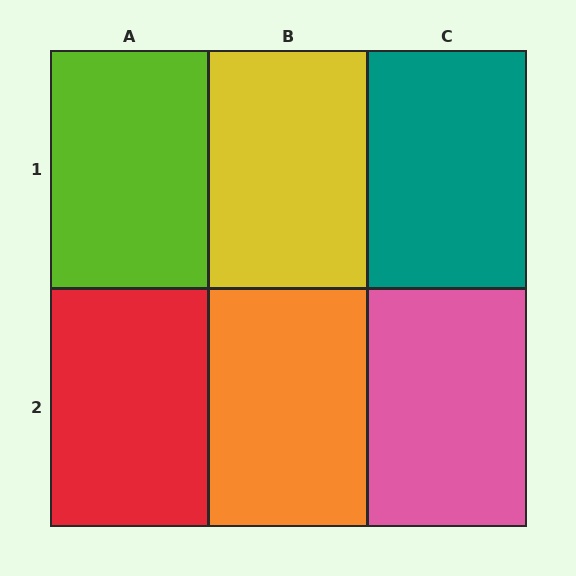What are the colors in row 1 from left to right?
Lime, yellow, teal.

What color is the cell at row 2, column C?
Pink.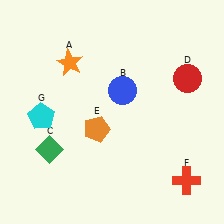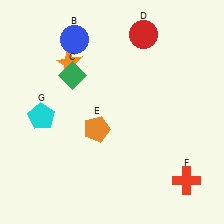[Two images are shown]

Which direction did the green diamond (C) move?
The green diamond (C) moved up.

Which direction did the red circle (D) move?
The red circle (D) moved left.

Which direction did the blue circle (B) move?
The blue circle (B) moved up.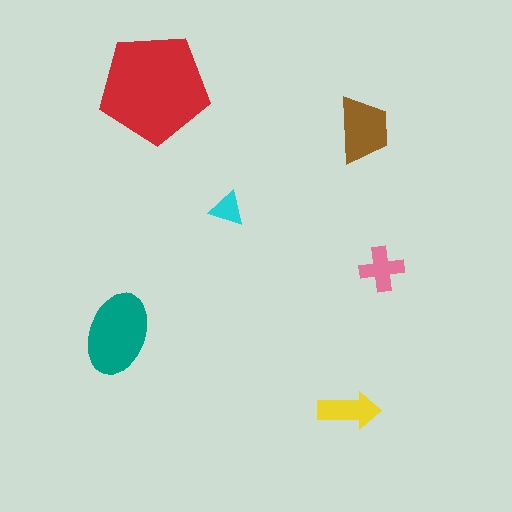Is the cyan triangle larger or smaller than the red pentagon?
Smaller.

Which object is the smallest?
The cyan triangle.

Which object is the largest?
The red pentagon.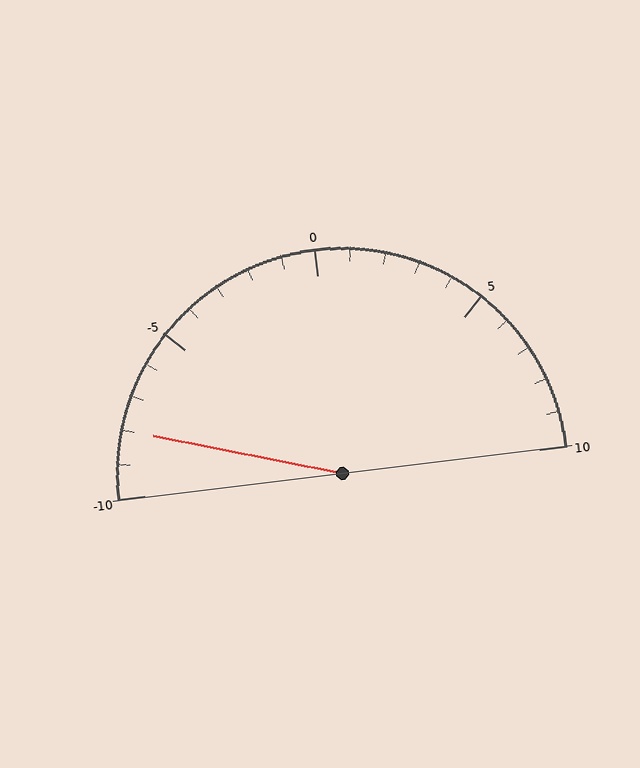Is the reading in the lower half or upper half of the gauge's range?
The reading is in the lower half of the range (-10 to 10).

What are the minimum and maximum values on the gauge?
The gauge ranges from -10 to 10.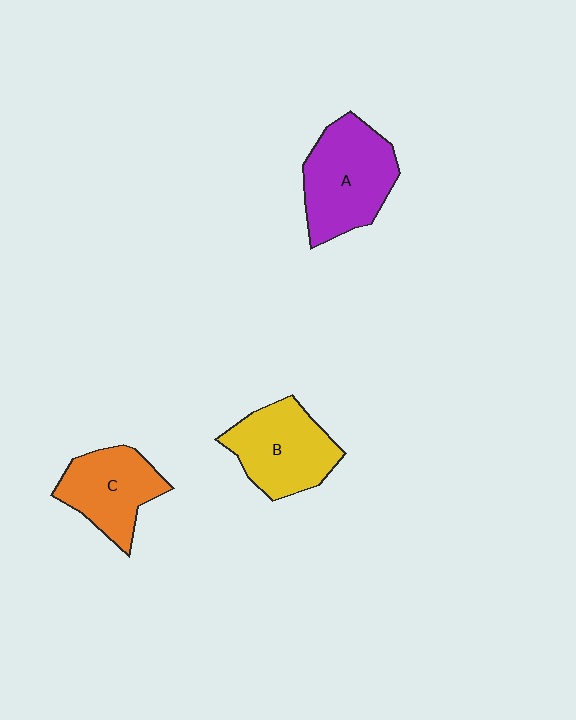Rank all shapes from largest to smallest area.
From largest to smallest: A (purple), B (yellow), C (orange).